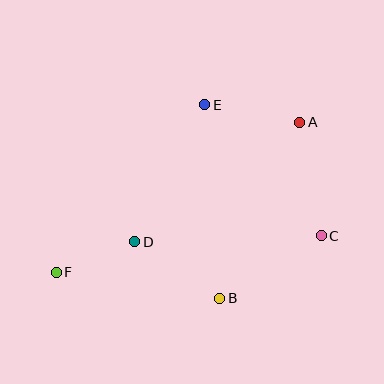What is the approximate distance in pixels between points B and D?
The distance between B and D is approximately 102 pixels.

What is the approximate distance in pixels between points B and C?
The distance between B and C is approximately 119 pixels.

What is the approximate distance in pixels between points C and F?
The distance between C and F is approximately 268 pixels.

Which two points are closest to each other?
Points D and F are closest to each other.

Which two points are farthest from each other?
Points A and F are farthest from each other.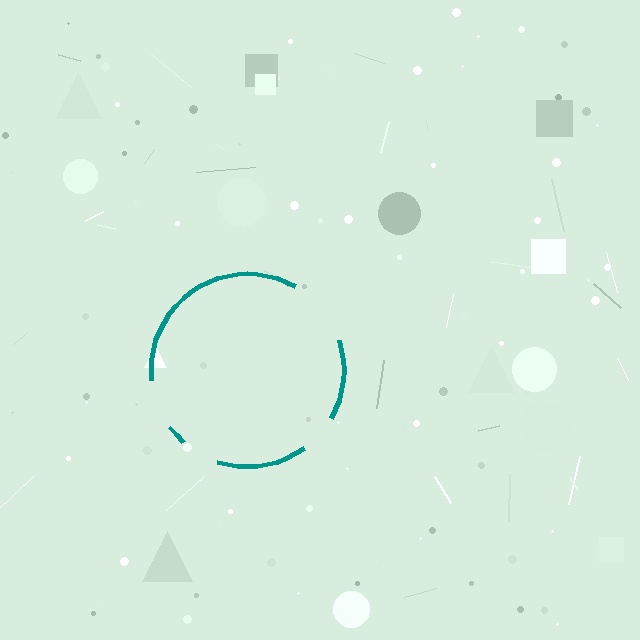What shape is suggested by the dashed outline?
The dashed outline suggests a circle.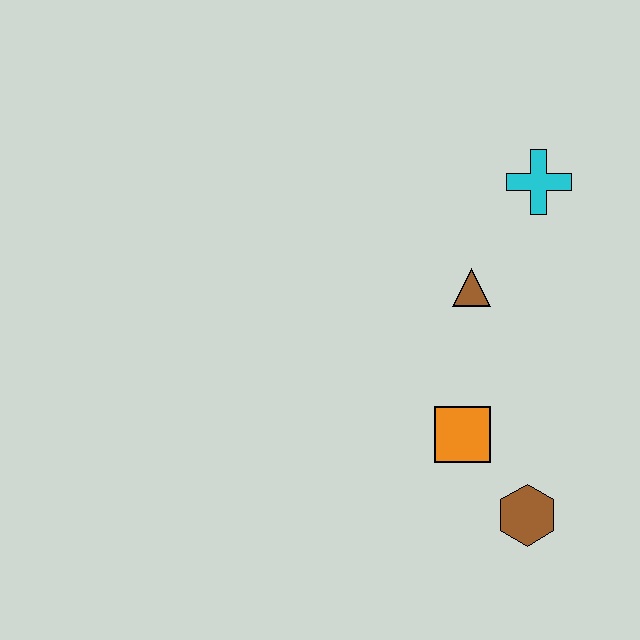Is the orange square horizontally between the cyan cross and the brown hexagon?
No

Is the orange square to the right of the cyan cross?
No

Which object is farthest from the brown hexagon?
The cyan cross is farthest from the brown hexagon.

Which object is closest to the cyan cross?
The brown triangle is closest to the cyan cross.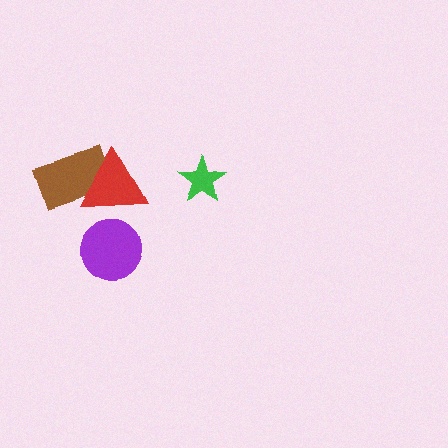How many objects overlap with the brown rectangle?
1 object overlaps with the brown rectangle.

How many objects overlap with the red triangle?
1 object overlaps with the red triangle.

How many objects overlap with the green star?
0 objects overlap with the green star.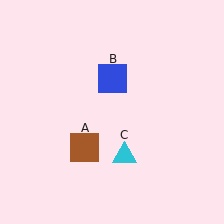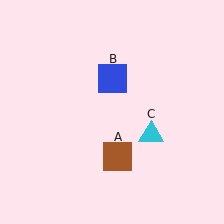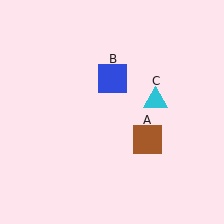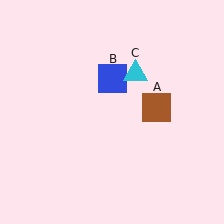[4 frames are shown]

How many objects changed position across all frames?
2 objects changed position: brown square (object A), cyan triangle (object C).